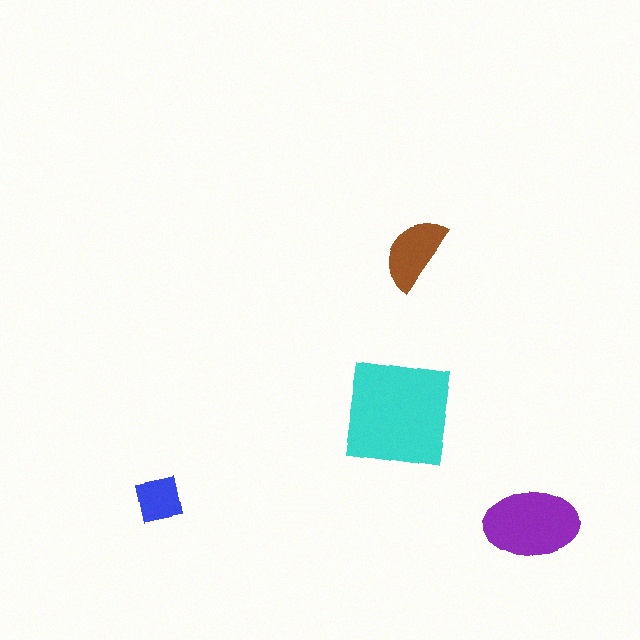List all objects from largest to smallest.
The cyan square, the purple ellipse, the brown semicircle, the blue square.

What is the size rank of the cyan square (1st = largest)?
1st.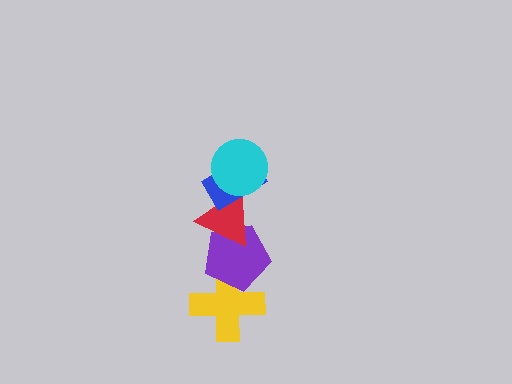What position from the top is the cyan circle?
The cyan circle is 1st from the top.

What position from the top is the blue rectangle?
The blue rectangle is 2nd from the top.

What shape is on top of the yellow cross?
The purple pentagon is on top of the yellow cross.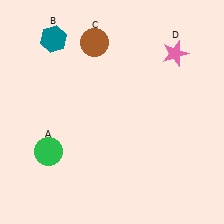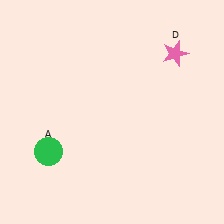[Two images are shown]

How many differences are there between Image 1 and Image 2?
There are 2 differences between the two images.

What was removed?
The brown circle (C), the teal hexagon (B) were removed in Image 2.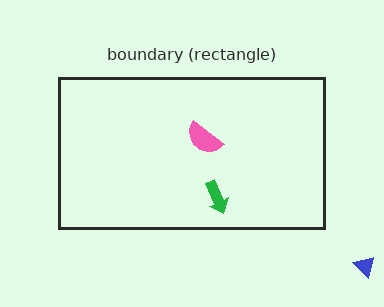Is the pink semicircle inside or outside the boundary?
Inside.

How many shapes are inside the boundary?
2 inside, 1 outside.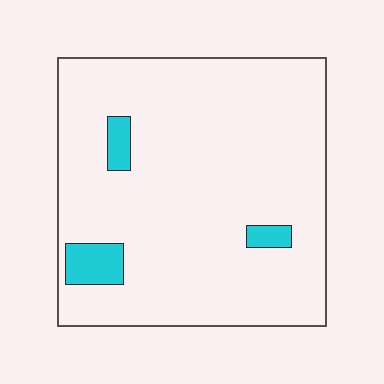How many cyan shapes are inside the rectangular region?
3.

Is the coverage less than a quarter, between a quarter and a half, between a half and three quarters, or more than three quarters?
Less than a quarter.